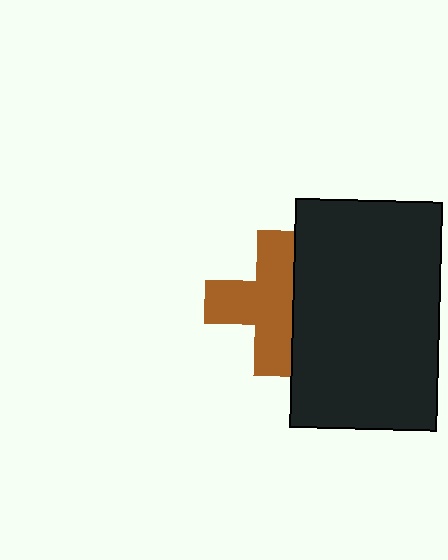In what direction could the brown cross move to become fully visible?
The brown cross could move left. That would shift it out from behind the black rectangle entirely.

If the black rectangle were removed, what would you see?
You would see the complete brown cross.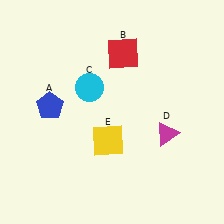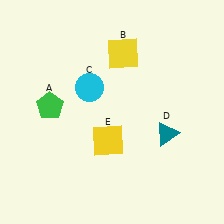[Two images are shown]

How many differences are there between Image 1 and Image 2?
There are 3 differences between the two images.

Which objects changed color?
A changed from blue to green. B changed from red to yellow. D changed from magenta to teal.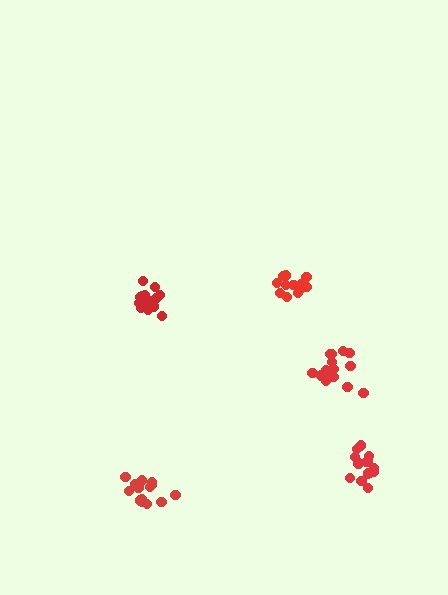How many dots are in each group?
Group 1: 15 dots, Group 2: 15 dots, Group 3: 16 dots, Group 4: 12 dots, Group 5: 15 dots (73 total).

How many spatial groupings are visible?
There are 5 spatial groupings.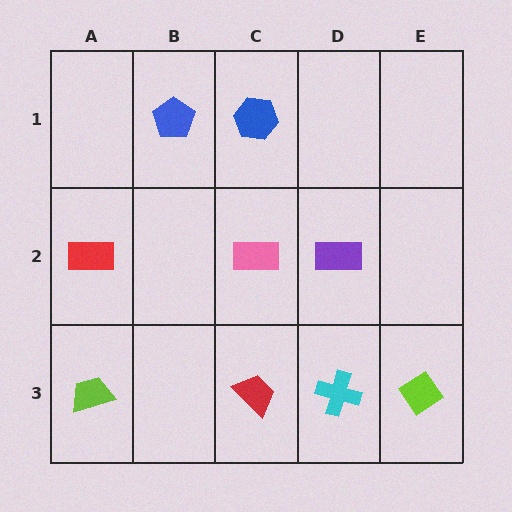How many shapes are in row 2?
3 shapes.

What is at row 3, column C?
A red trapezoid.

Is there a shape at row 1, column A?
No, that cell is empty.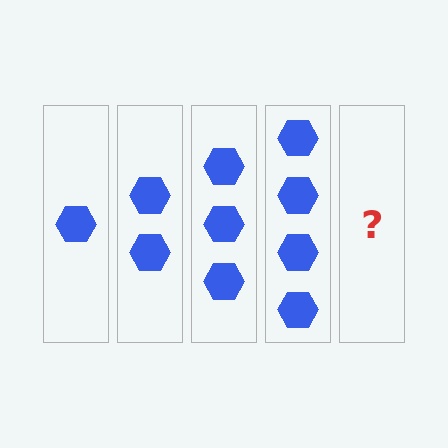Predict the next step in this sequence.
The next step is 5 hexagons.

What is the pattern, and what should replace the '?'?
The pattern is that each step adds one more hexagon. The '?' should be 5 hexagons.